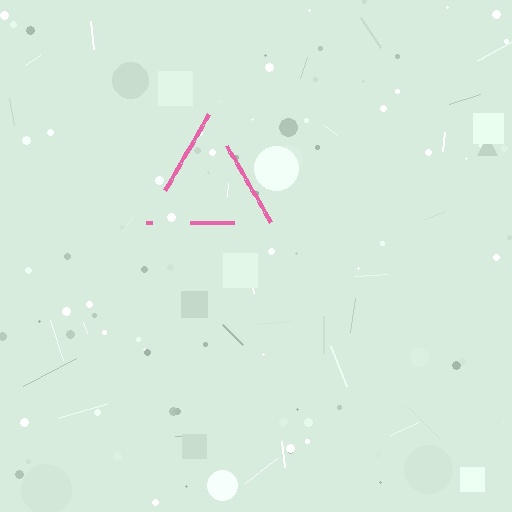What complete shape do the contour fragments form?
The contour fragments form a triangle.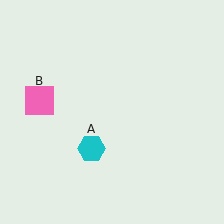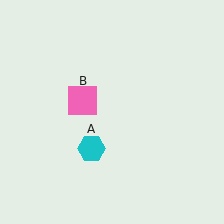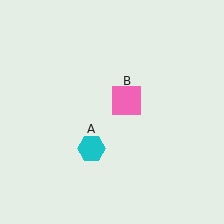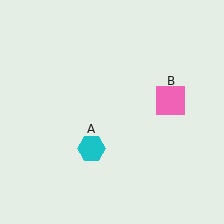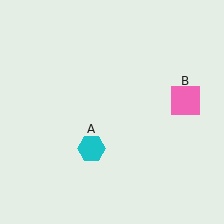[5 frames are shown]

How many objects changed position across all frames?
1 object changed position: pink square (object B).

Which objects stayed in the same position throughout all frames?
Cyan hexagon (object A) remained stationary.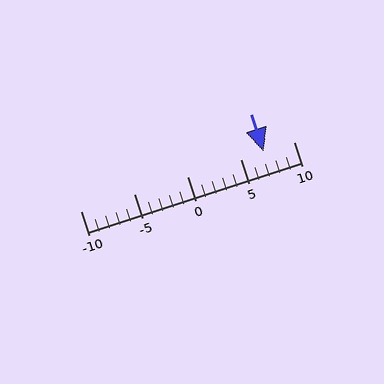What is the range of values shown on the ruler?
The ruler shows values from -10 to 10.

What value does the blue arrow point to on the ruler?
The blue arrow points to approximately 7.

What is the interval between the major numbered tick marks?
The major tick marks are spaced 5 units apart.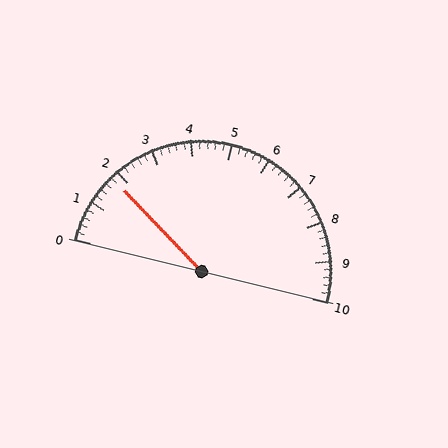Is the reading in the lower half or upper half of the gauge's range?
The reading is in the lower half of the range (0 to 10).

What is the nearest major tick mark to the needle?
The nearest major tick mark is 2.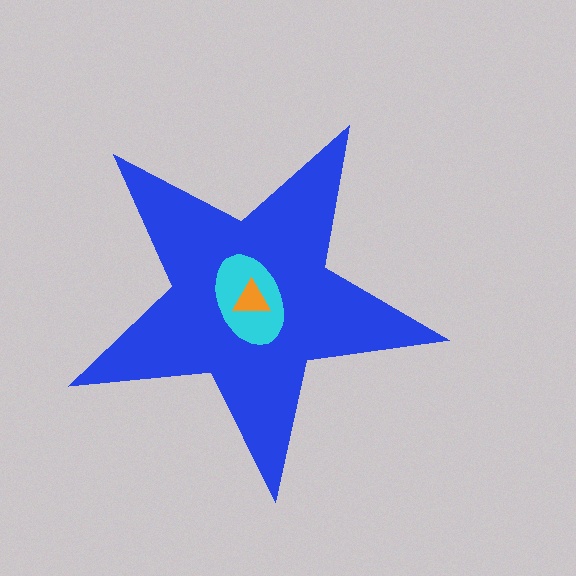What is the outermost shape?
The blue star.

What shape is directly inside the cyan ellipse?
The orange triangle.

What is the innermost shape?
The orange triangle.